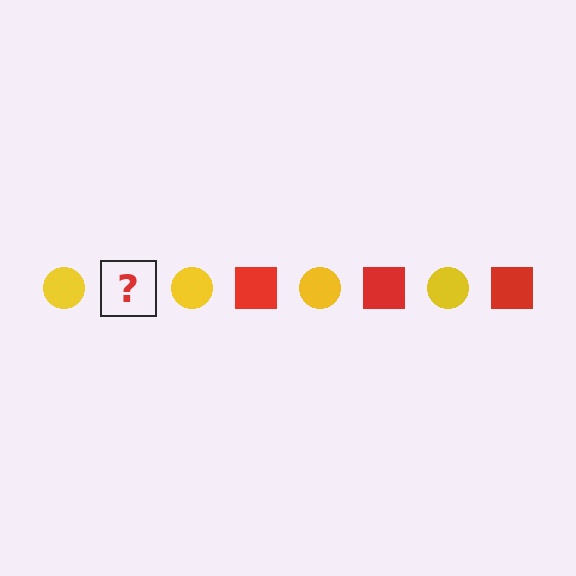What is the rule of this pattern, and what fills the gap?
The rule is that the pattern alternates between yellow circle and red square. The gap should be filled with a red square.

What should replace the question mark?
The question mark should be replaced with a red square.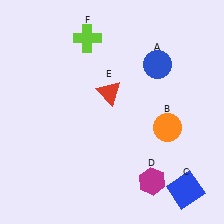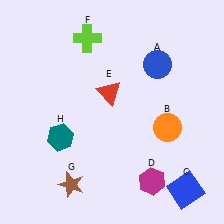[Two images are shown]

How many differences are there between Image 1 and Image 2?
There are 2 differences between the two images.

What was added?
A brown star (G), a teal hexagon (H) were added in Image 2.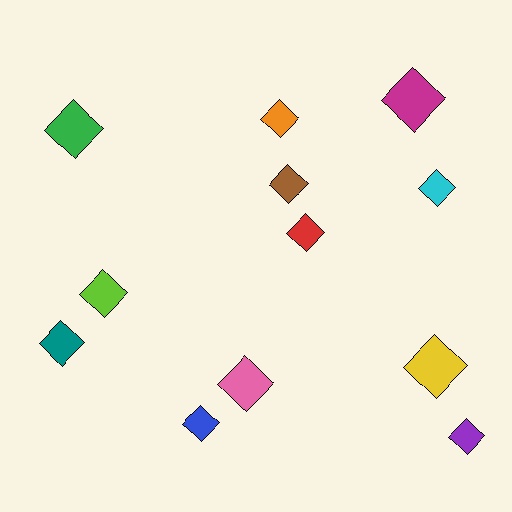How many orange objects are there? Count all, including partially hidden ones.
There is 1 orange object.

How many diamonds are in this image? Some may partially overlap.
There are 12 diamonds.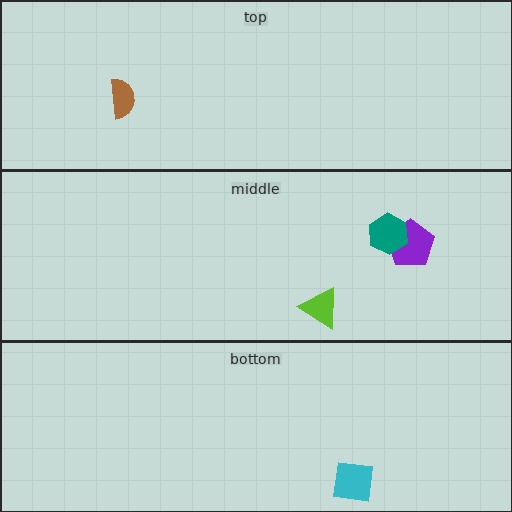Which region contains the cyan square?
The bottom region.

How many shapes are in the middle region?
3.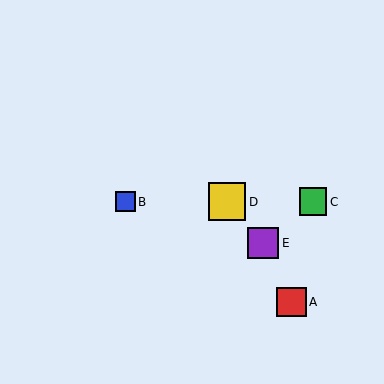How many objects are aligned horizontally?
3 objects (B, C, D) are aligned horizontally.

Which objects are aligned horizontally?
Objects B, C, D are aligned horizontally.